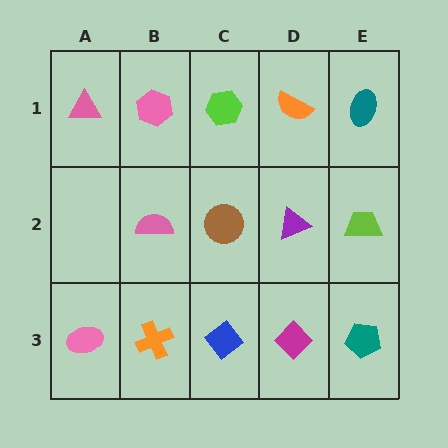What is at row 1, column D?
An orange semicircle.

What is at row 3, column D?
A magenta diamond.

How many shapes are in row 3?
5 shapes.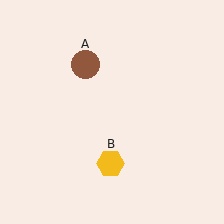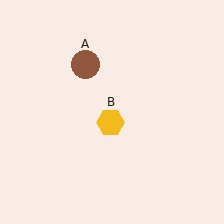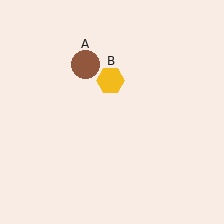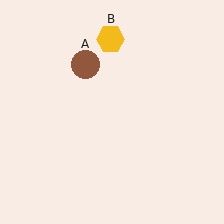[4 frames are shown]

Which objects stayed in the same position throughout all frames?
Brown circle (object A) remained stationary.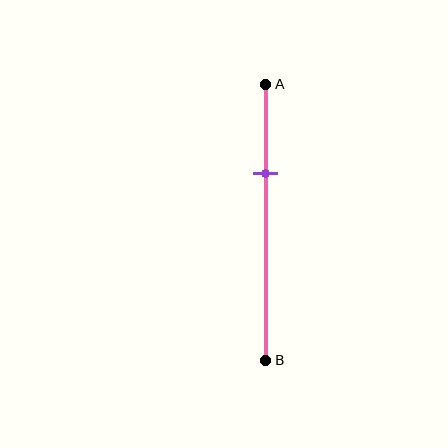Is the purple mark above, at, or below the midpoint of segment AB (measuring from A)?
The purple mark is above the midpoint of segment AB.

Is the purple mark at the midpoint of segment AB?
No, the mark is at about 35% from A, not at the 50% midpoint.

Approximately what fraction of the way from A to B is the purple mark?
The purple mark is approximately 35% of the way from A to B.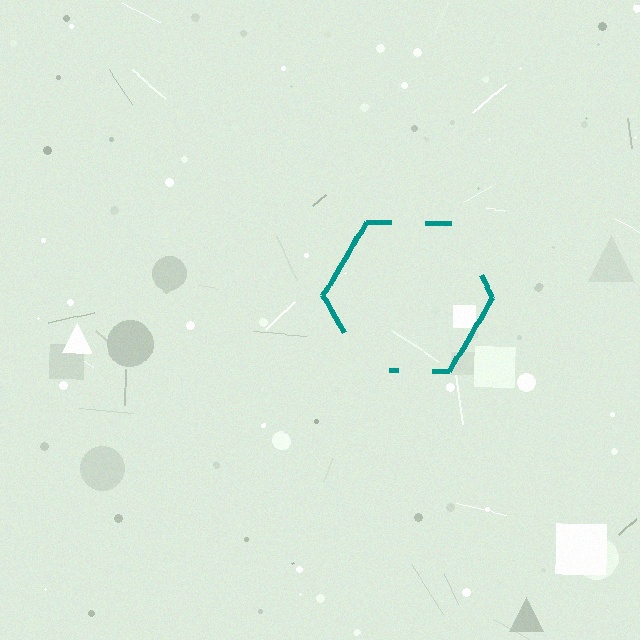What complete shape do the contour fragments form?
The contour fragments form a hexagon.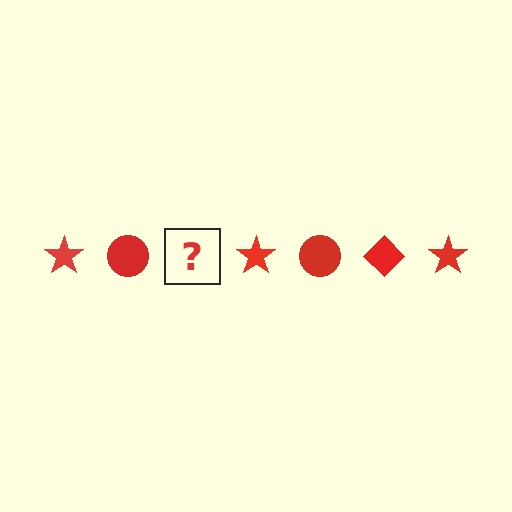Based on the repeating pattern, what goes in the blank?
The blank should be a red diamond.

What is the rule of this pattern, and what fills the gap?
The rule is that the pattern cycles through star, circle, diamond shapes in red. The gap should be filled with a red diamond.